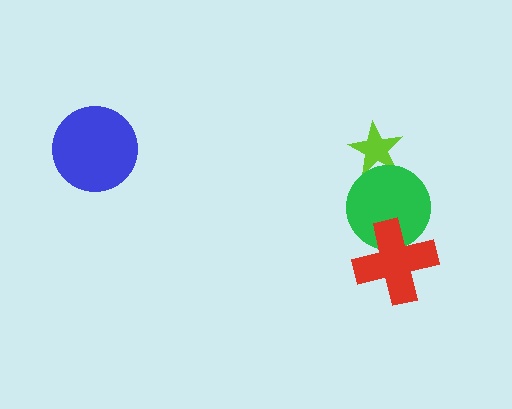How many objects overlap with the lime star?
1 object overlaps with the lime star.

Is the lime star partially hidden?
Yes, it is partially covered by another shape.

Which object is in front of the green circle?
The red cross is in front of the green circle.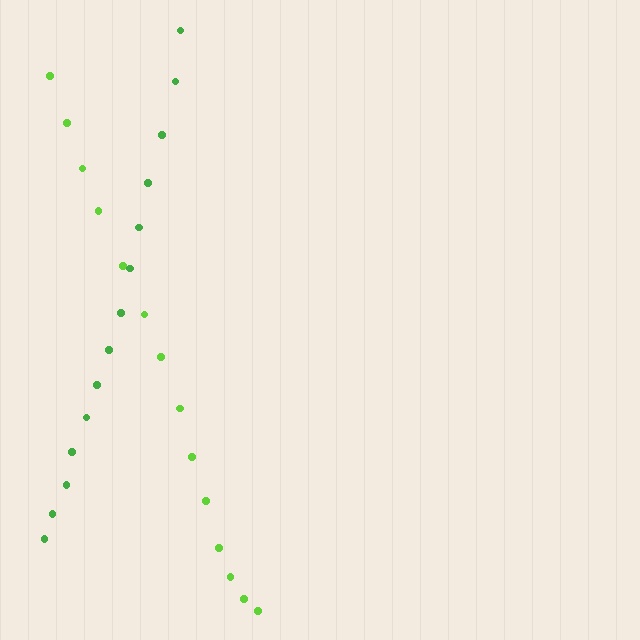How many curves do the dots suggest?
There are 2 distinct paths.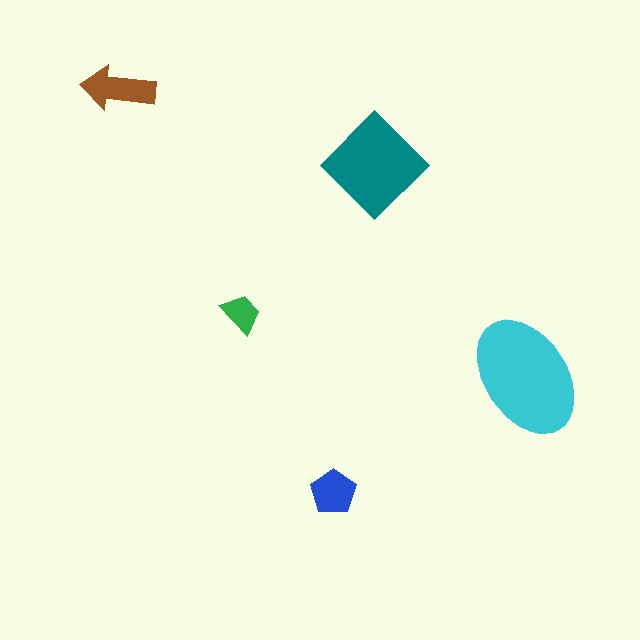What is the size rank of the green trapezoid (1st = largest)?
5th.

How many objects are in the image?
There are 5 objects in the image.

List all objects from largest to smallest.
The cyan ellipse, the teal diamond, the brown arrow, the blue pentagon, the green trapezoid.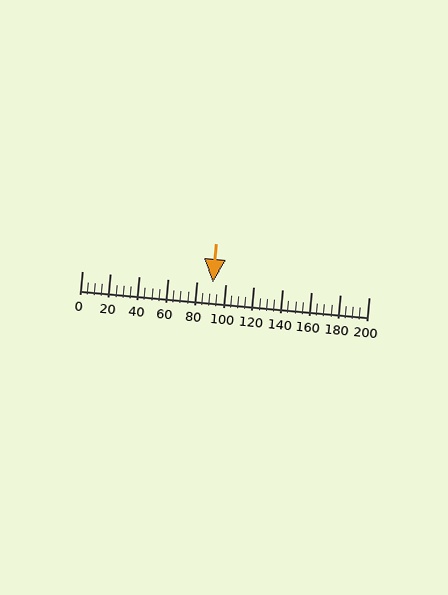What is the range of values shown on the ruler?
The ruler shows values from 0 to 200.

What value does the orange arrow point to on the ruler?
The orange arrow points to approximately 92.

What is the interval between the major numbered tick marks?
The major tick marks are spaced 20 units apart.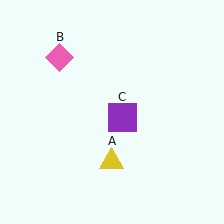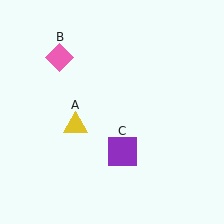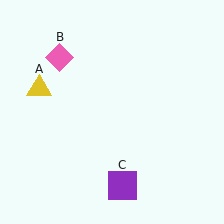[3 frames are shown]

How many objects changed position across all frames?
2 objects changed position: yellow triangle (object A), purple square (object C).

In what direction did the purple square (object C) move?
The purple square (object C) moved down.